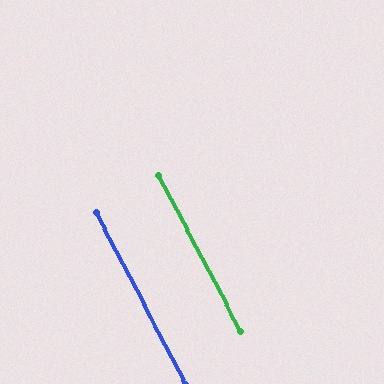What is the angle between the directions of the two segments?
Approximately 0 degrees.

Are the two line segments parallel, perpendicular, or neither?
Parallel — their directions differ by only 0.2°.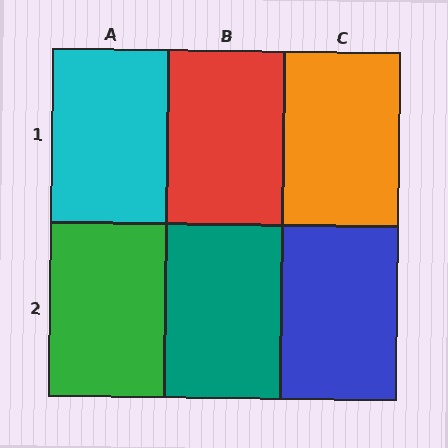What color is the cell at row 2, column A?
Green.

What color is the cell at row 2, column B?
Teal.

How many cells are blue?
1 cell is blue.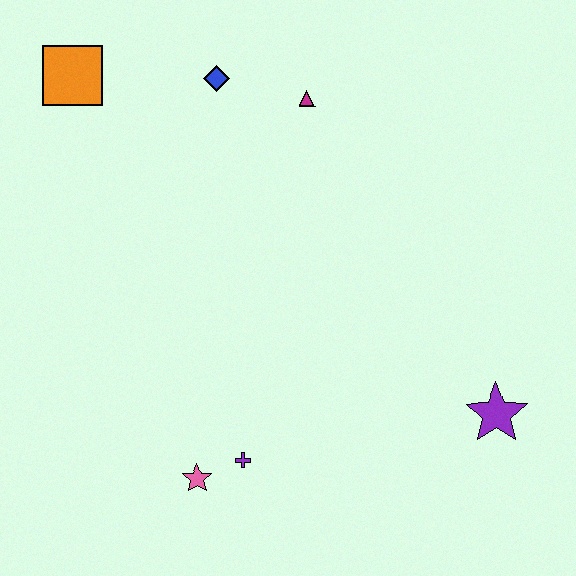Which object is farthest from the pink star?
The orange square is farthest from the pink star.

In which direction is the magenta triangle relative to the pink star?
The magenta triangle is above the pink star.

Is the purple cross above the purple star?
No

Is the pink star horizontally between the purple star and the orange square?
Yes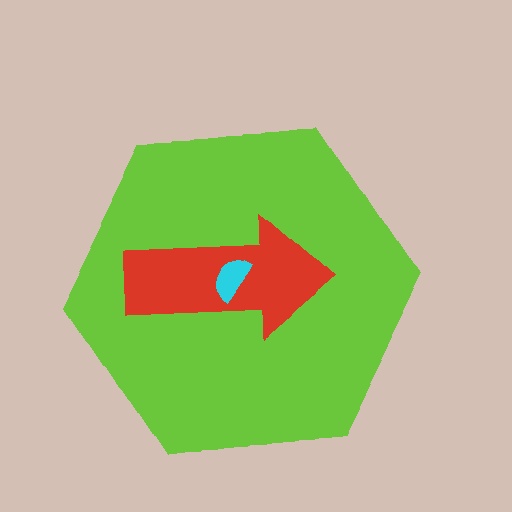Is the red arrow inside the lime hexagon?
Yes.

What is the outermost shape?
The lime hexagon.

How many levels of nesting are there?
3.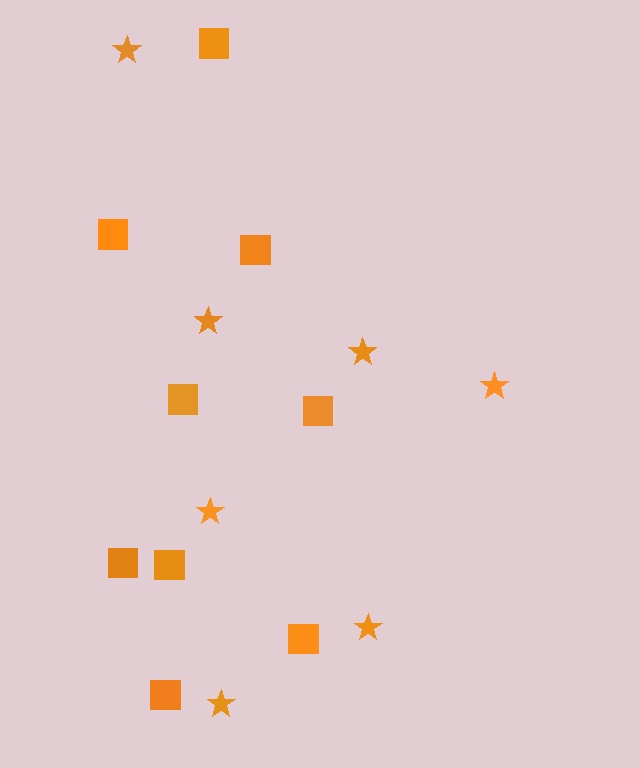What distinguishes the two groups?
There are 2 groups: one group of stars (7) and one group of squares (9).